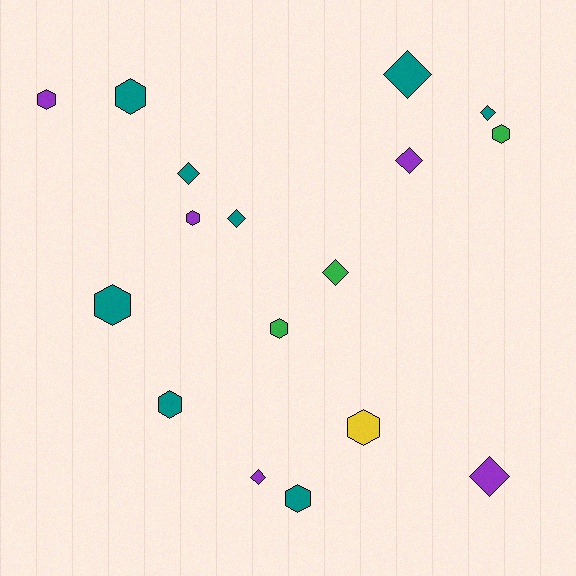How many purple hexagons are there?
There are 2 purple hexagons.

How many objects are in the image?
There are 17 objects.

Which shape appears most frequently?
Hexagon, with 9 objects.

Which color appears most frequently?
Teal, with 8 objects.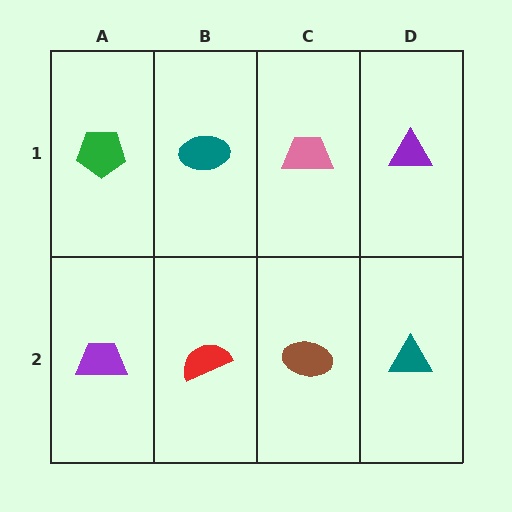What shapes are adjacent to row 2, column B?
A teal ellipse (row 1, column B), a purple trapezoid (row 2, column A), a brown ellipse (row 2, column C).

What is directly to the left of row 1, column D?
A pink trapezoid.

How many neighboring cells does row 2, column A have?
2.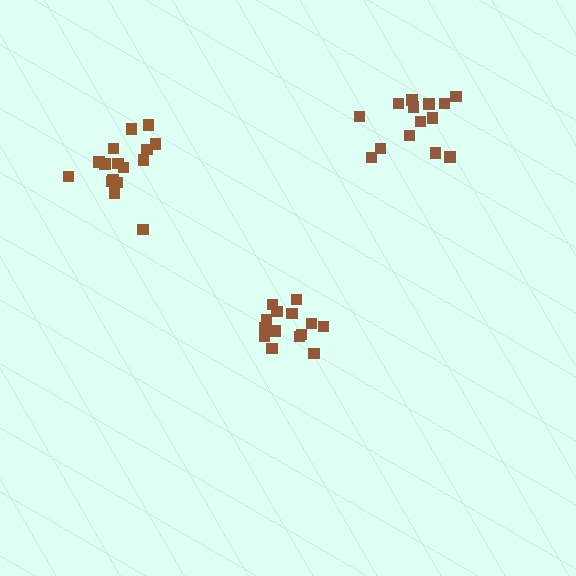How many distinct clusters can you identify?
There are 3 distinct clusters.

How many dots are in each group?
Group 1: 14 dots, Group 2: 14 dots, Group 3: 16 dots (44 total).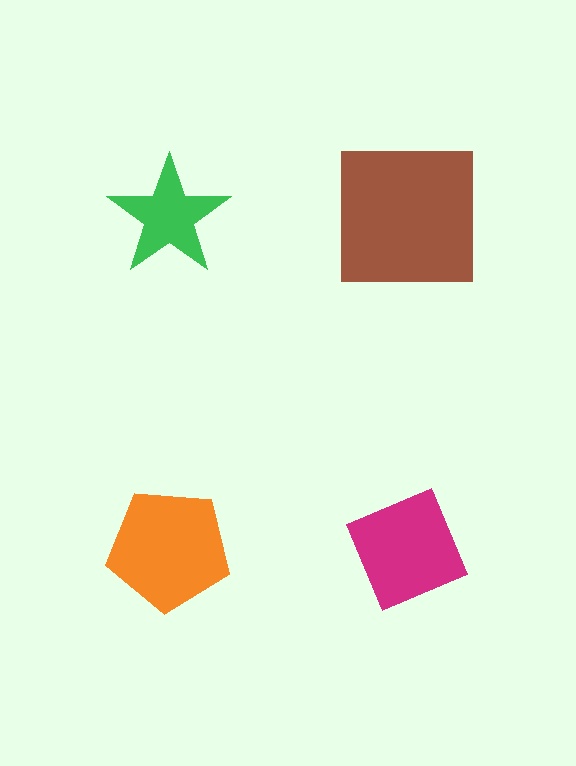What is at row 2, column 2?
A magenta diamond.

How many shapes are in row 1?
2 shapes.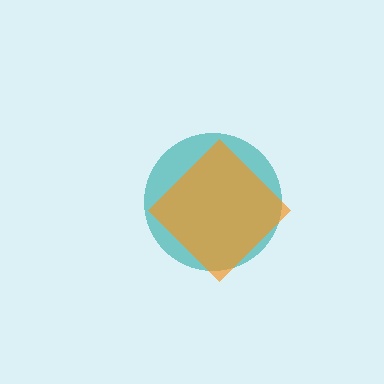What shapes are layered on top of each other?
The layered shapes are: a teal circle, an orange diamond.